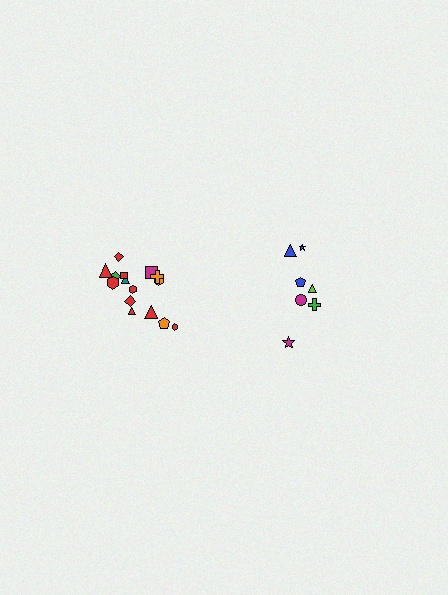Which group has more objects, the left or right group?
The left group.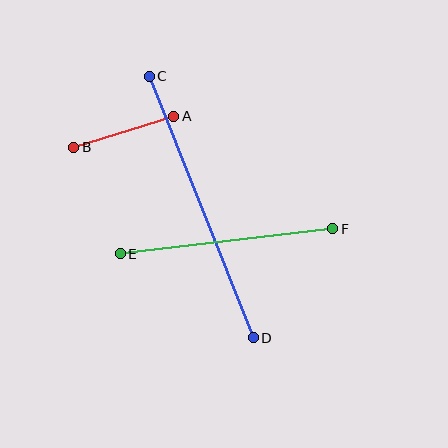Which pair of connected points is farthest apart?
Points C and D are farthest apart.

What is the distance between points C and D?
The distance is approximately 281 pixels.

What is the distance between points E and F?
The distance is approximately 214 pixels.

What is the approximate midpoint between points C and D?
The midpoint is at approximately (201, 207) pixels.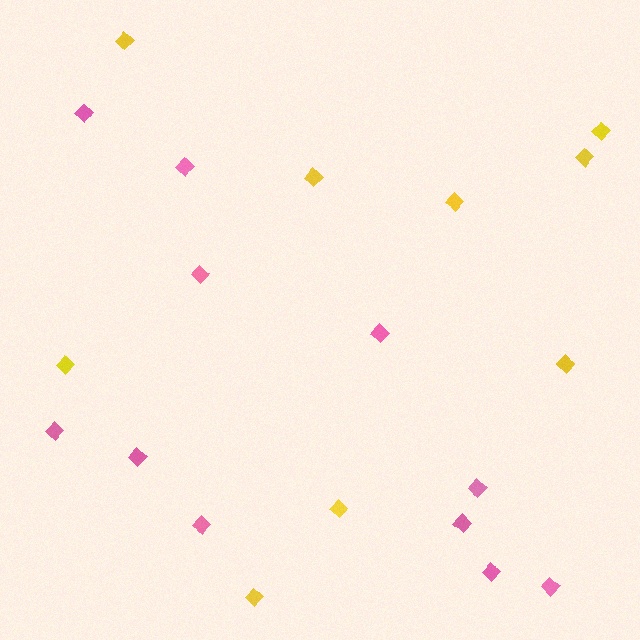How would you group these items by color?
There are 2 groups: one group of yellow diamonds (9) and one group of pink diamonds (11).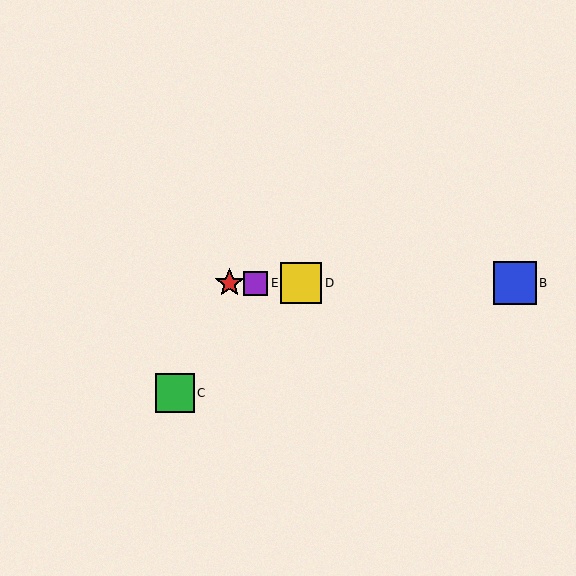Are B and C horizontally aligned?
No, B is at y≈283 and C is at y≈393.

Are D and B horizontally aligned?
Yes, both are at y≈283.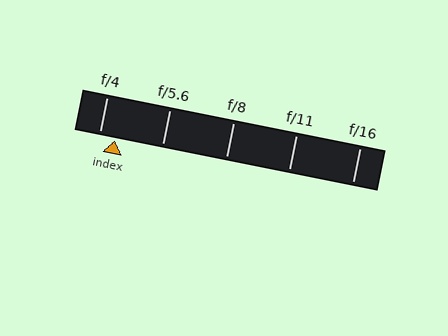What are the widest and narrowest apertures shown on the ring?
The widest aperture shown is f/4 and the narrowest is f/16.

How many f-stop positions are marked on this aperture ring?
There are 5 f-stop positions marked.